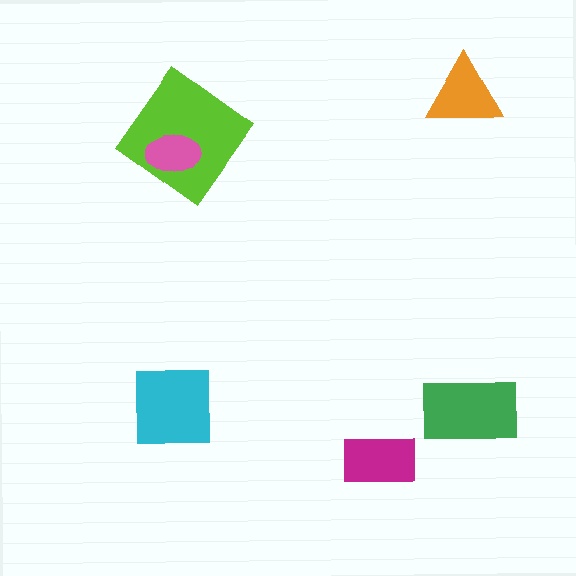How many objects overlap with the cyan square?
0 objects overlap with the cyan square.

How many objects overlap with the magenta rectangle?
0 objects overlap with the magenta rectangle.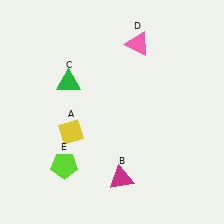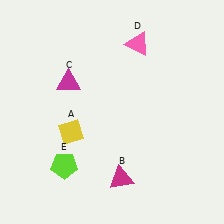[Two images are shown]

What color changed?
The triangle (C) changed from green in Image 1 to magenta in Image 2.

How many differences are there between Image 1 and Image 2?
There is 1 difference between the two images.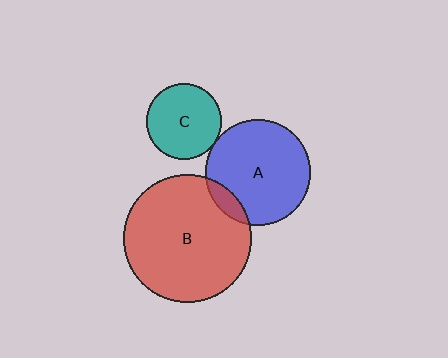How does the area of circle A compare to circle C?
Approximately 1.9 times.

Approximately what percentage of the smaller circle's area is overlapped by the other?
Approximately 5%.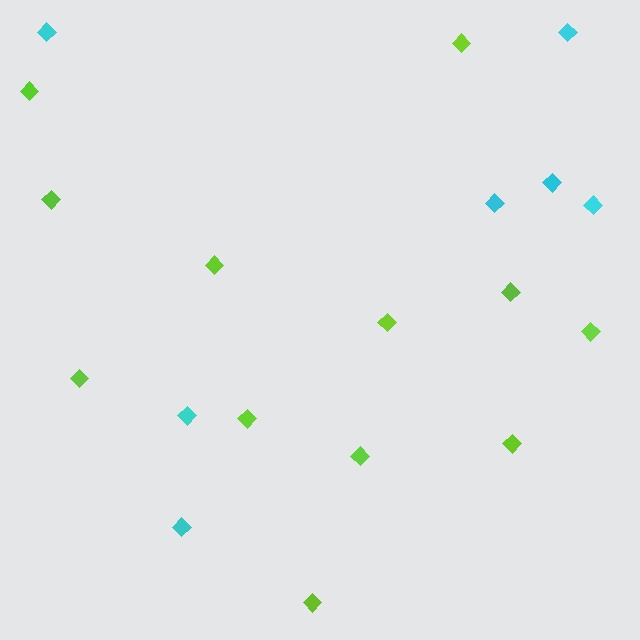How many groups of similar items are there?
There are 2 groups: one group of lime diamonds (12) and one group of cyan diamonds (7).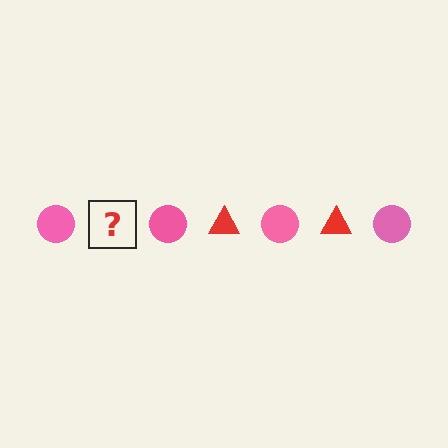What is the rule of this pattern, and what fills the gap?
The rule is that the pattern alternates between pink circle and red triangle. The gap should be filled with a red triangle.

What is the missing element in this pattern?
The missing element is a red triangle.